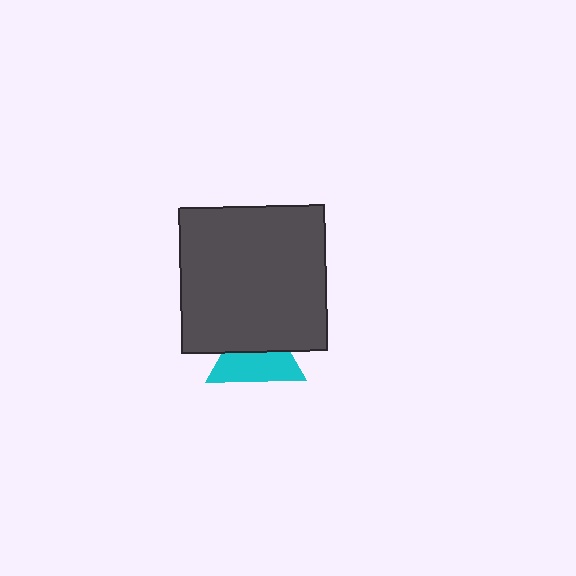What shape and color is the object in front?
The object in front is a dark gray square.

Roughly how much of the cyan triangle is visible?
About half of it is visible (roughly 56%).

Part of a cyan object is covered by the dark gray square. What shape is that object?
It is a triangle.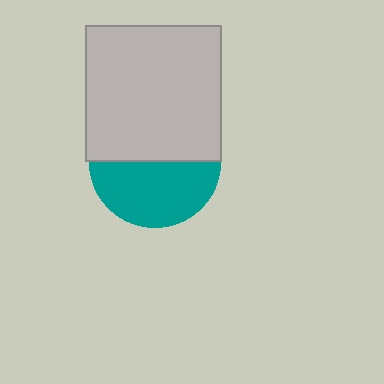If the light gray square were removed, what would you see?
You would see the complete teal circle.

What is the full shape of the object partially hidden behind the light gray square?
The partially hidden object is a teal circle.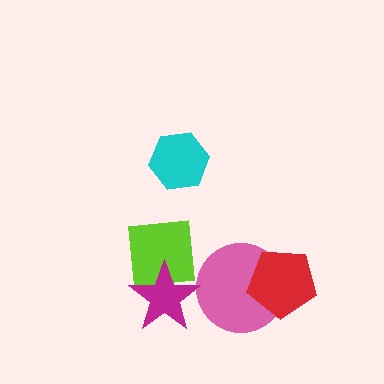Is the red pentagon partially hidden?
No, no other shape covers it.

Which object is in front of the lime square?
The magenta star is in front of the lime square.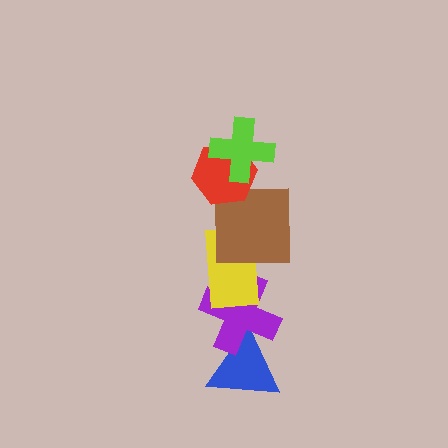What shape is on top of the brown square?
The red hexagon is on top of the brown square.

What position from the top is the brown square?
The brown square is 3rd from the top.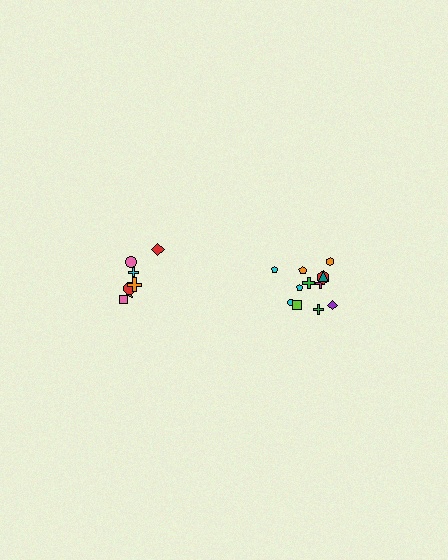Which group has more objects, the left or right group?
The right group.